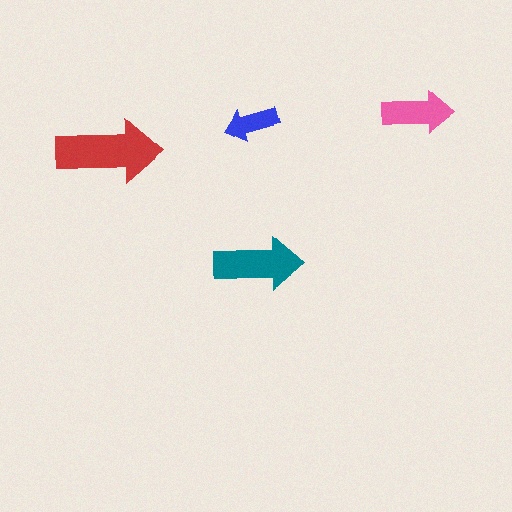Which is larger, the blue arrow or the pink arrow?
The pink one.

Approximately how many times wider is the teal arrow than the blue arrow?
About 1.5 times wider.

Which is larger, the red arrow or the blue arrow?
The red one.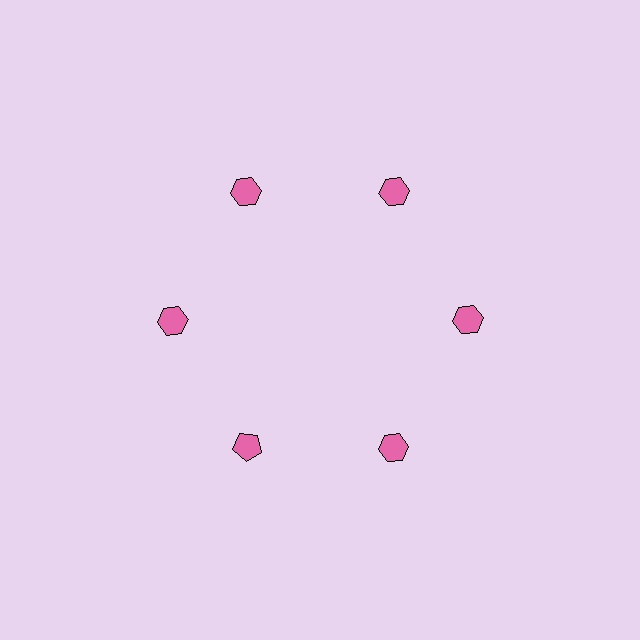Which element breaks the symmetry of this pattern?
The pink pentagon at roughly the 7 o'clock position breaks the symmetry. All other shapes are pink hexagons.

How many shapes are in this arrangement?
There are 6 shapes arranged in a ring pattern.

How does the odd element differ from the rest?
It has a different shape: pentagon instead of hexagon.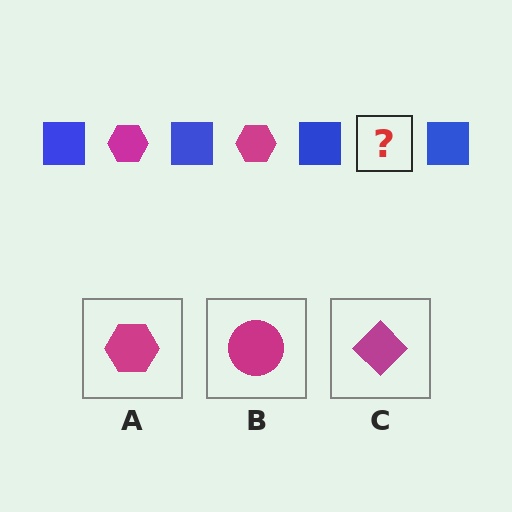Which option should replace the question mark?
Option A.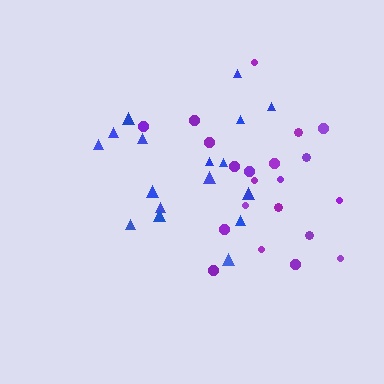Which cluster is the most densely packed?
Purple.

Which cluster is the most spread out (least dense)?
Blue.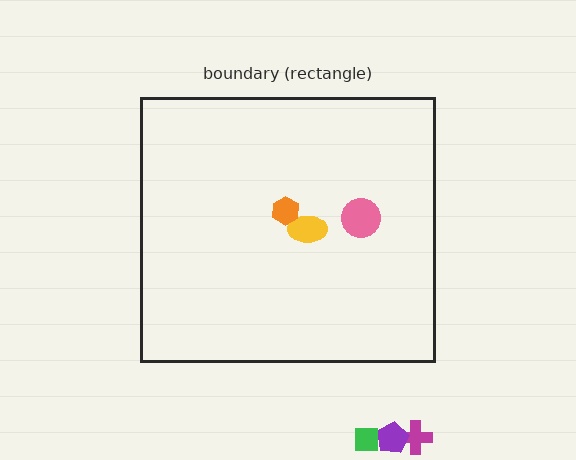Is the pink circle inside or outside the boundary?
Inside.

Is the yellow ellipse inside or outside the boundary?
Inside.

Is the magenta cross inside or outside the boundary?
Outside.